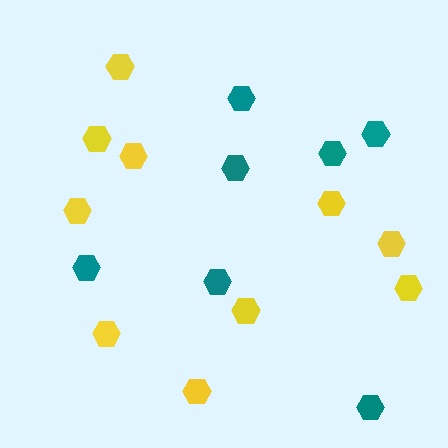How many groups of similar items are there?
There are 2 groups: one group of teal hexagons (7) and one group of yellow hexagons (10).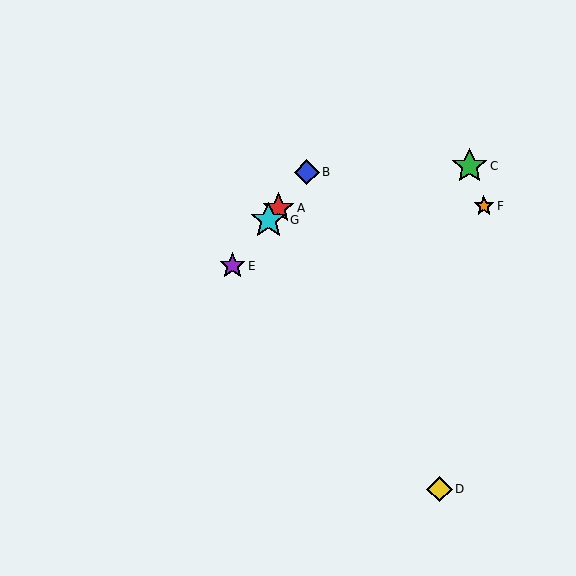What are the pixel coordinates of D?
Object D is at (439, 489).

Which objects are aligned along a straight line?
Objects A, B, E, G are aligned along a straight line.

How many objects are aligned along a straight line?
4 objects (A, B, E, G) are aligned along a straight line.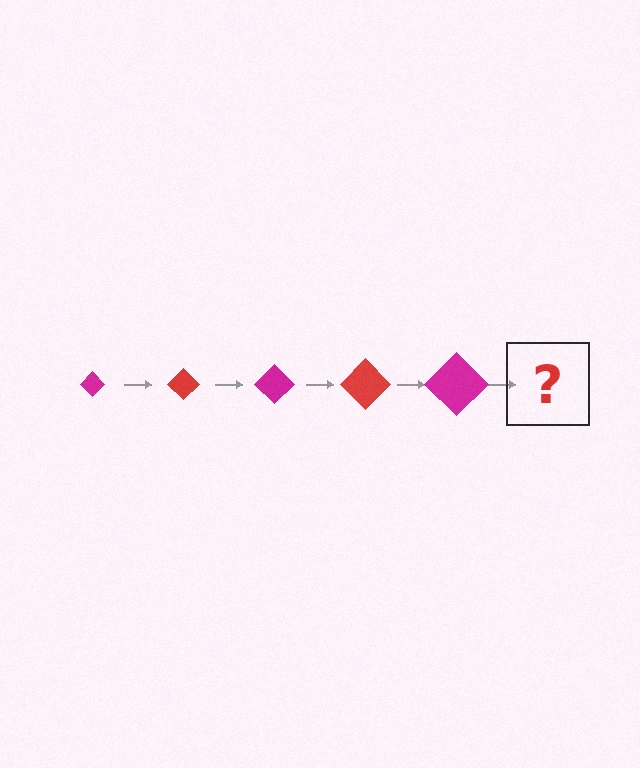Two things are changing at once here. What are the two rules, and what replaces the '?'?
The two rules are that the diamond grows larger each step and the color cycles through magenta and red. The '?' should be a red diamond, larger than the previous one.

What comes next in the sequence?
The next element should be a red diamond, larger than the previous one.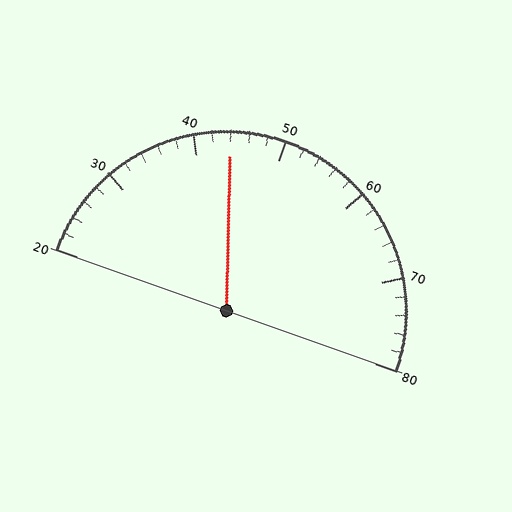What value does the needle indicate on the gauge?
The needle indicates approximately 44.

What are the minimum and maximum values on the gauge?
The gauge ranges from 20 to 80.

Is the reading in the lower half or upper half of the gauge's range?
The reading is in the lower half of the range (20 to 80).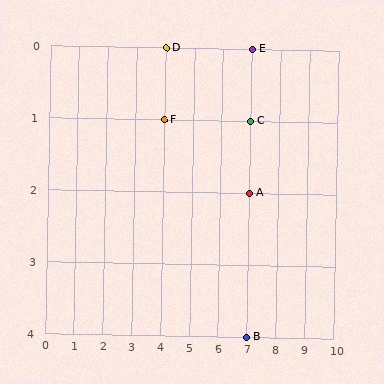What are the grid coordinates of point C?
Point C is at grid coordinates (7, 1).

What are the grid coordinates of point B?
Point B is at grid coordinates (7, 4).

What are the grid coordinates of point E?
Point E is at grid coordinates (7, 0).